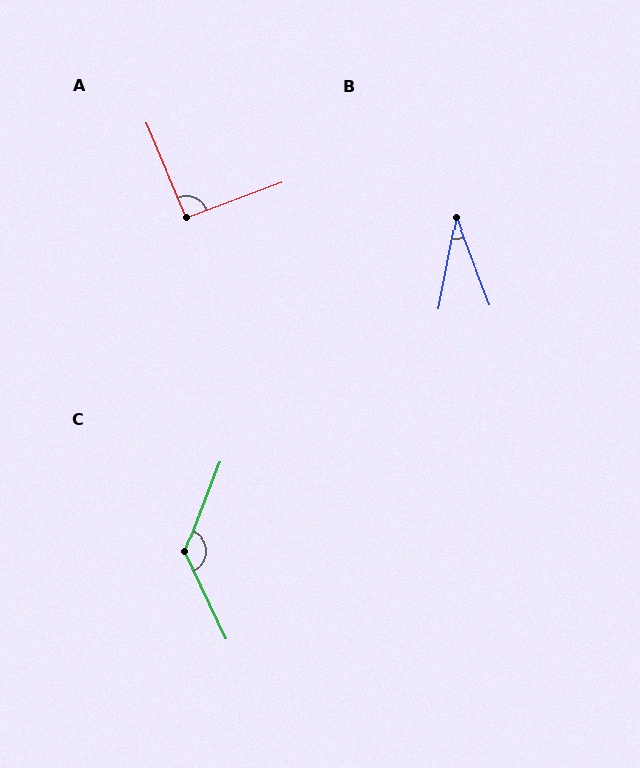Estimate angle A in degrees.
Approximately 93 degrees.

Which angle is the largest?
C, at approximately 133 degrees.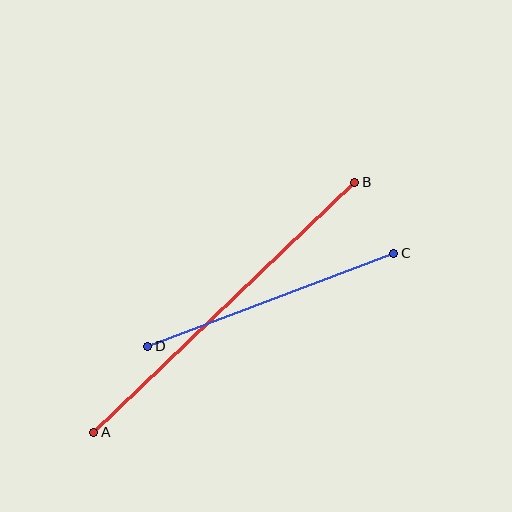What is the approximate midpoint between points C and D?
The midpoint is at approximately (271, 300) pixels.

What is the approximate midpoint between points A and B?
The midpoint is at approximately (224, 307) pixels.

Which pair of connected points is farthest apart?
Points A and B are farthest apart.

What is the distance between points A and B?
The distance is approximately 361 pixels.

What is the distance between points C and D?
The distance is approximately 263 pixels.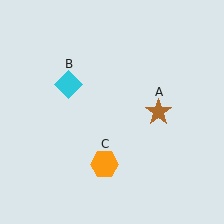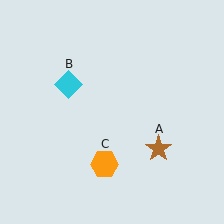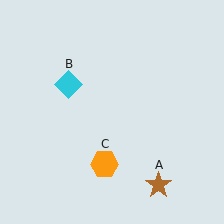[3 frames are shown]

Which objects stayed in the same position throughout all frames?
Cyan diamond (object B) and orange hexagon (object C) remained stationary.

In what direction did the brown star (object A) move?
The brown star (object A) moved down.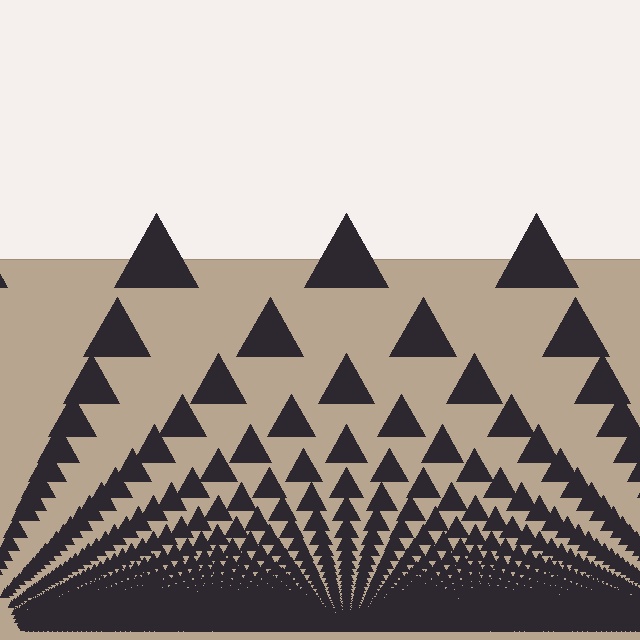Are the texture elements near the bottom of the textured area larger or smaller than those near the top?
Smaller. The gradient is inverted — elements near the bottom are smaller and denser.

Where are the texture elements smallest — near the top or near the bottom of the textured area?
Near the bottom.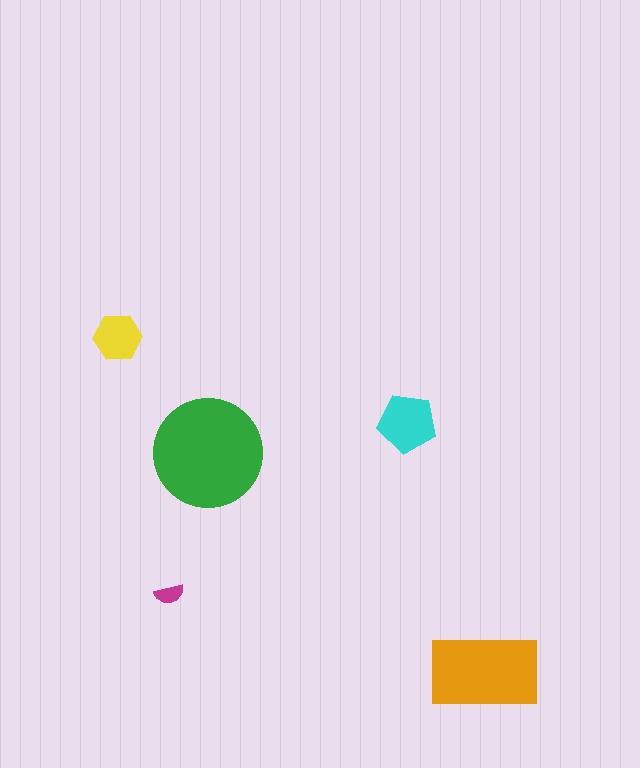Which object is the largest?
The green circle.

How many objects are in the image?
There are 5 objects in the image.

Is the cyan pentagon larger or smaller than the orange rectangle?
Smaller.